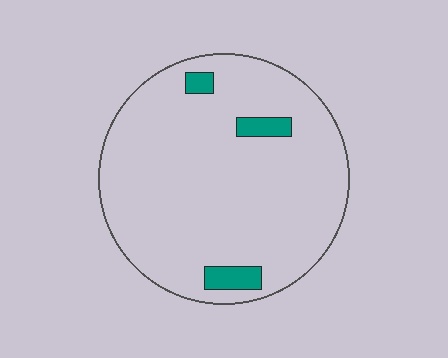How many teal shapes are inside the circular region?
3.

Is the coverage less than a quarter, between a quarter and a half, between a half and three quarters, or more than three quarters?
Less than a quarter.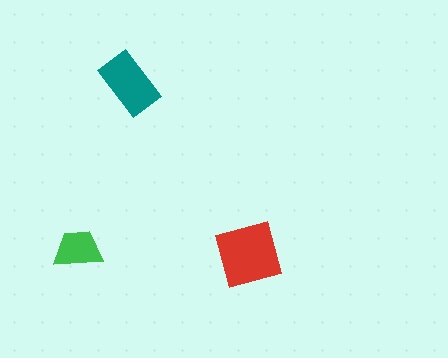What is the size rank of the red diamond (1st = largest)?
1st.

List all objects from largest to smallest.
The red diamond, the teal rectangle, the green trapezoid.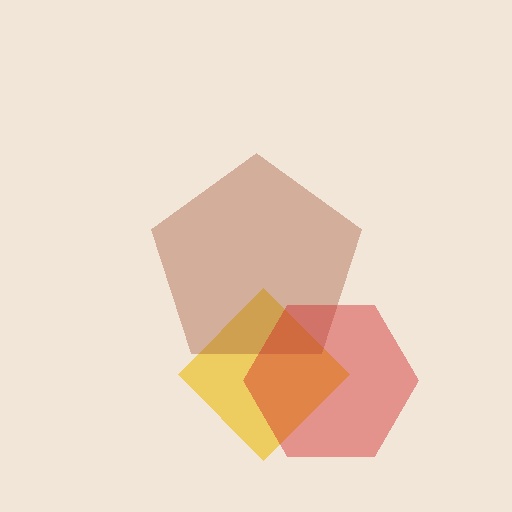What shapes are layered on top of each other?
The layered shapes are: a yellow diamond, a brown pentagon, a red hexagon.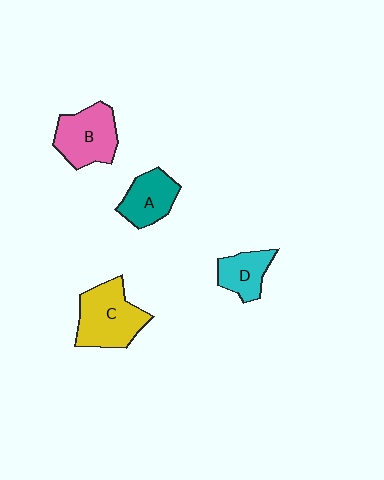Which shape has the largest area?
Shape C (yellow).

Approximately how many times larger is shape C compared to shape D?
Approximately 1.7 times.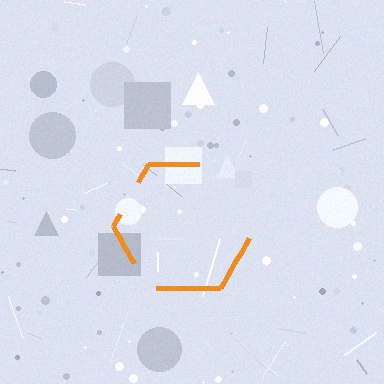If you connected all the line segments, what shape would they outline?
They would outline a hexagon.